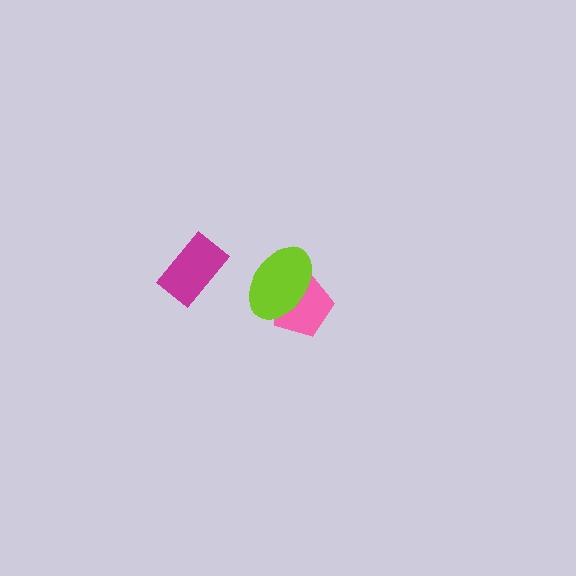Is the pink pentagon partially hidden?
Yes, it is partially covered by another shape.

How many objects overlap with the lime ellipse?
1 object overlaps with the lime ellipse.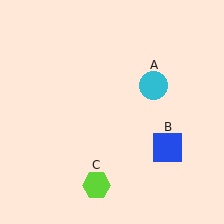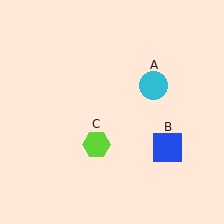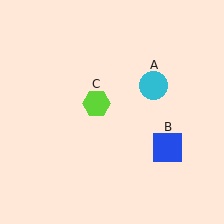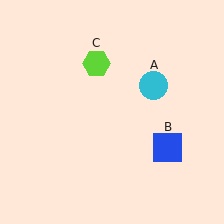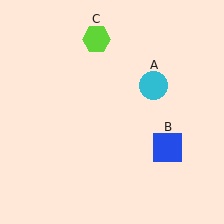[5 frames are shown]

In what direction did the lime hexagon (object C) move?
The lime hexagon (object C) moved up.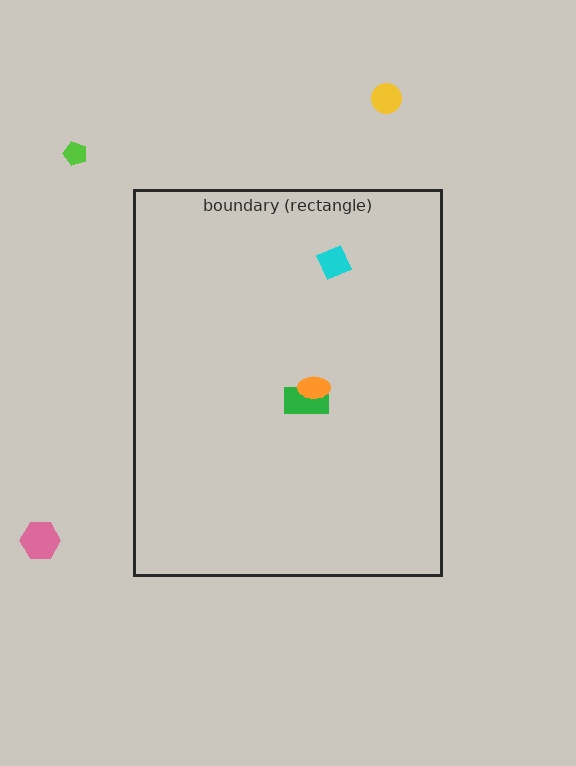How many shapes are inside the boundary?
3 inside, 3 outside.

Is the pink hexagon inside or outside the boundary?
Outside.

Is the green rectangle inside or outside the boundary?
Inside.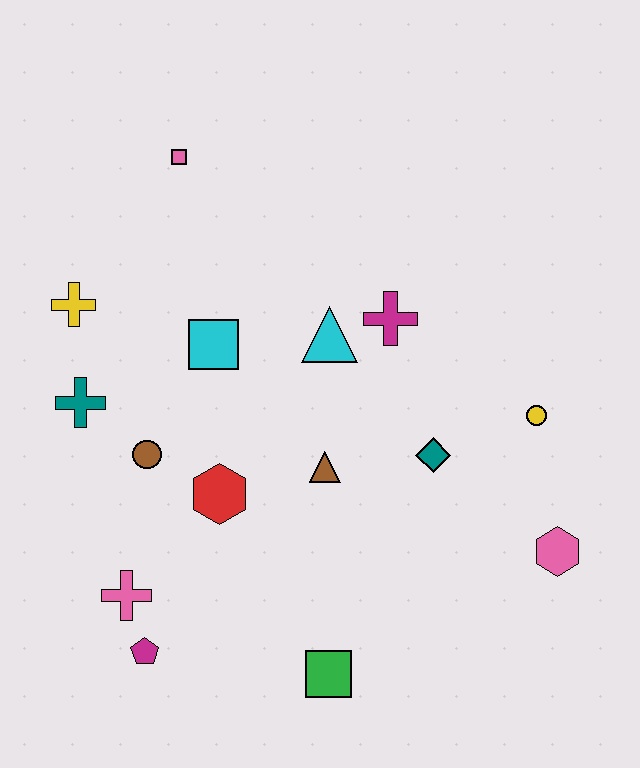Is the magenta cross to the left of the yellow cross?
No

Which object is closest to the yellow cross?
The teal cross is closest to the yellow cross.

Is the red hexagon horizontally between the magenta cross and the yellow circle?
No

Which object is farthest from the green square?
The pink square is farthest from the green square.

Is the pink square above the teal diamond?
Yes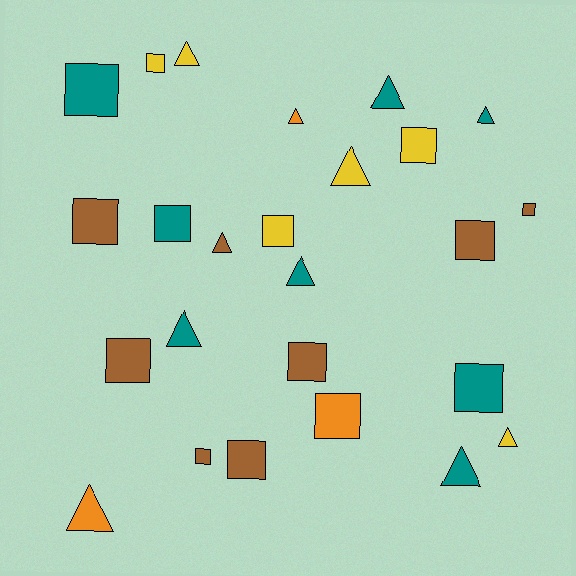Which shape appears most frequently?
Square, with 14 objects.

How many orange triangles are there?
There are 2 orange triangles.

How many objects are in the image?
There are 25 objects.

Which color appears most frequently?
Brown, with 8 objects.